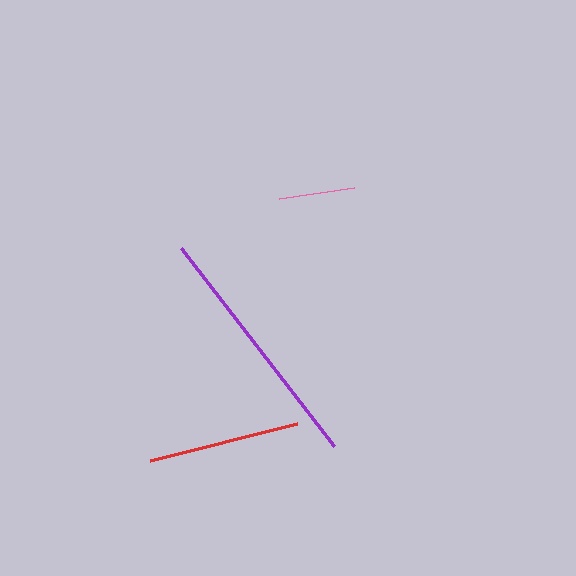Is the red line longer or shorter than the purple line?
The purple line is longer than the red line.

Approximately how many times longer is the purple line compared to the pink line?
The purple line is approximately 3.3 times the length of the pink line.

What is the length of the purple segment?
The purple segment is approximately 250 pixels long.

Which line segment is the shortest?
The pink line is the shortest at approximately 77 pixels.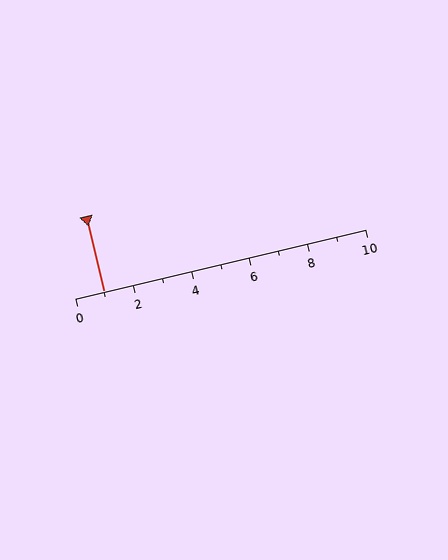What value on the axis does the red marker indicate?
The marker indicates approximately 1.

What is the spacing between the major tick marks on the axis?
The major ticks are spaced 2 apart.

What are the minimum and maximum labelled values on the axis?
The axis runs from 0 to 10.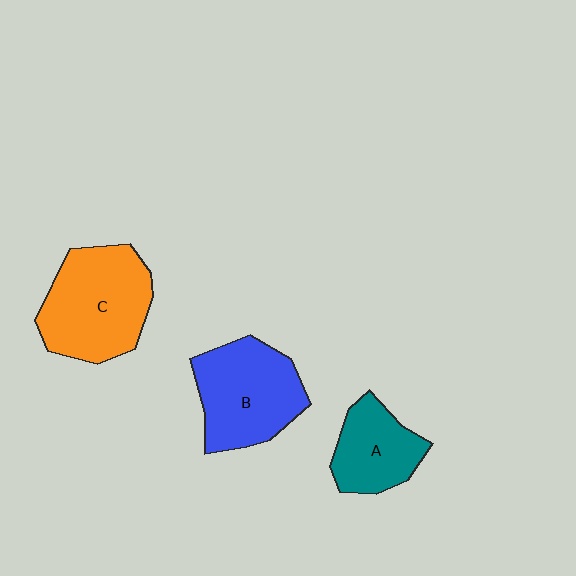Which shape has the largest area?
Shape C (orange).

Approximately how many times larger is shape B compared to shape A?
Approximately 1.5 times.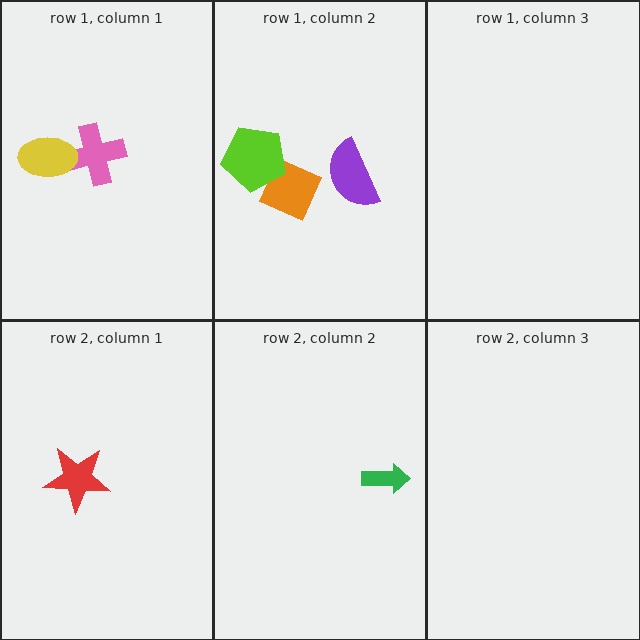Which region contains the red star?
The row 2, column 1 region.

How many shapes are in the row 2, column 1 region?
1.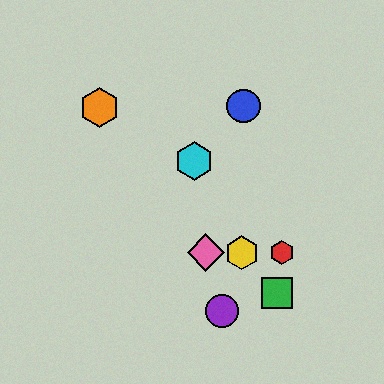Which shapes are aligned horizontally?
The red hexagon, the yellow hexagon, the pink diamond are aligned horizontally.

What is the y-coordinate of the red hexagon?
The red hexagon is at y≈253.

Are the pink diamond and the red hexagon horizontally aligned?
Yes, both are at y≈253.